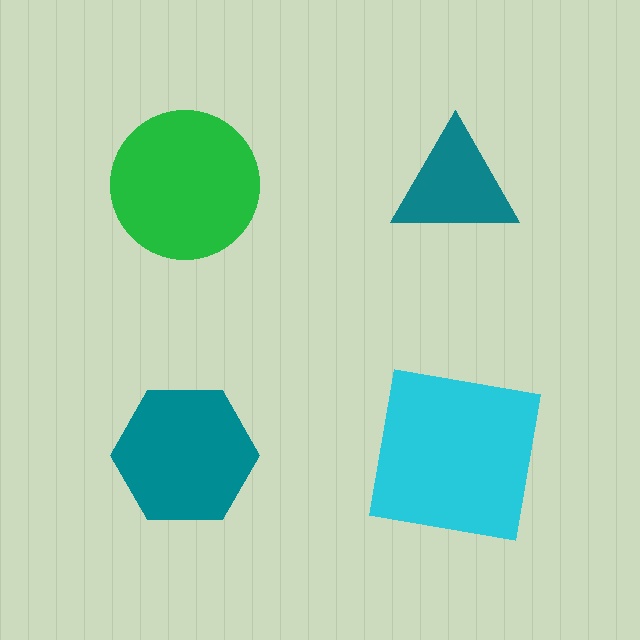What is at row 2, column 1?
A teal hexagon.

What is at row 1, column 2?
A teal triangle.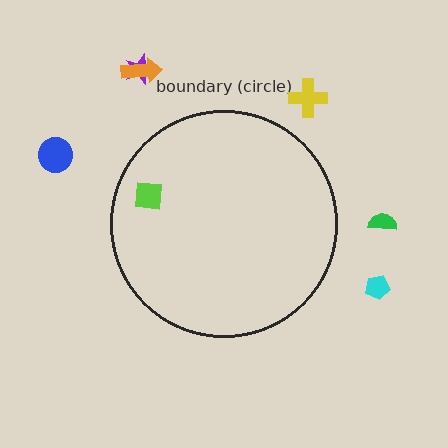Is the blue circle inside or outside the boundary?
Outside.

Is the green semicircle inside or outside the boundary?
Outside.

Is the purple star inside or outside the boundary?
Outside.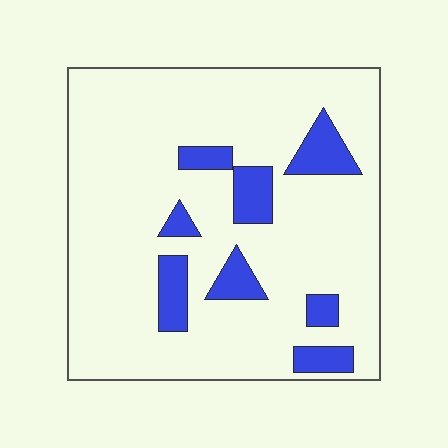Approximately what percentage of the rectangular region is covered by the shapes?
Approximately 15%.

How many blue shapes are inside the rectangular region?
8.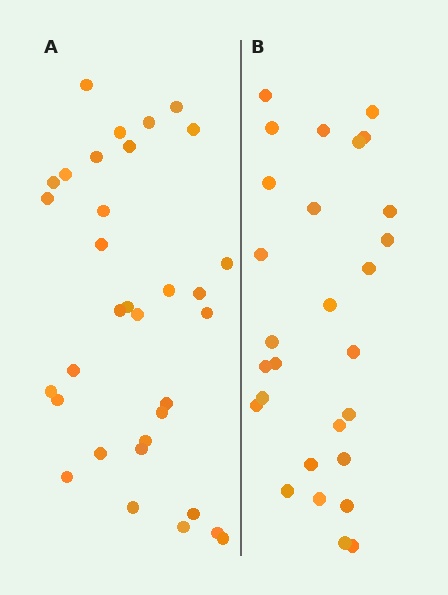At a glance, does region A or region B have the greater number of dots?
Region A (the left region) has more dots.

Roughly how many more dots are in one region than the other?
Region A has about 5 more dots than region B.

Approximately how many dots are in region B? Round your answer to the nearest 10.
About 30 dots. (The exact count is 28, which rounds to 30.)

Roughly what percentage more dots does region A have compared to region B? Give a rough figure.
About 20% more.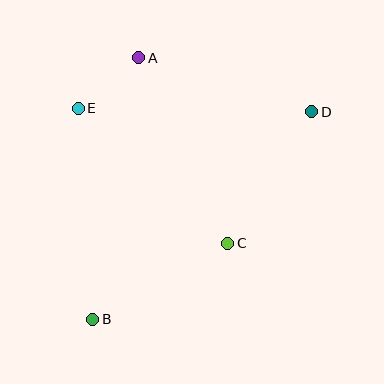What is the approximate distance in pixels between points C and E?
The distance between C and E is approximately 201 pixels.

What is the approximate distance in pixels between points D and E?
The distance between D and E is approximately 233 pixels.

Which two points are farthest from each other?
Points B and D are farthest from each other.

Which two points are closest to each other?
Points A and E are closest to each other.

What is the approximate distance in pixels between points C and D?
The distance between C and D is approximately 156 pixels.